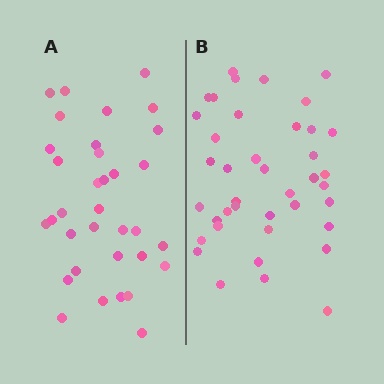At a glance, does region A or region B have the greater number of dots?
Region B (the right region) has more dots.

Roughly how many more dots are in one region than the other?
Region B has about 6 more dots than region A.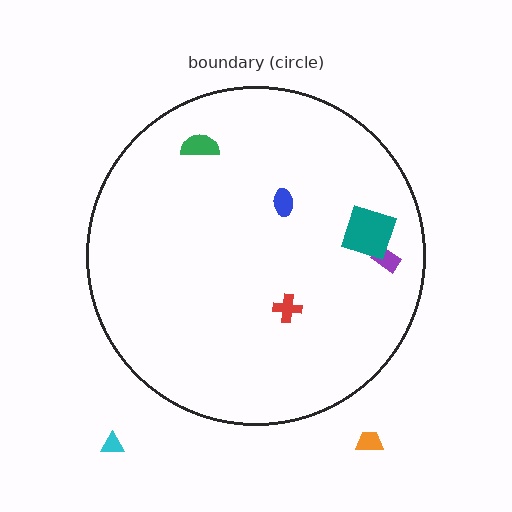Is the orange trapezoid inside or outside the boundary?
Outside.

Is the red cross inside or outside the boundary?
Inside.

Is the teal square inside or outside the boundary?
Inside.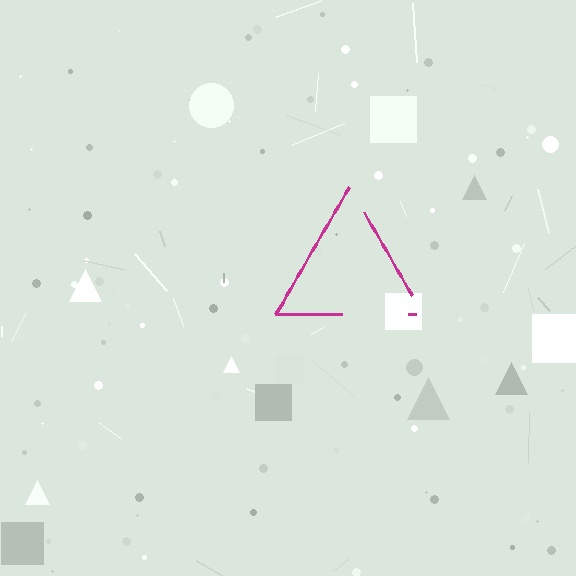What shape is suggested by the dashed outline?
The dashed outline suggests a triangle.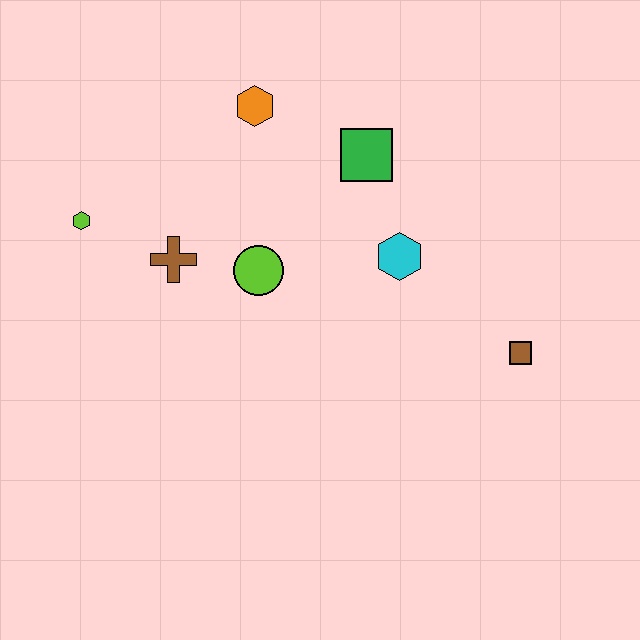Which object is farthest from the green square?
The lime hexagon is farthest from the green square.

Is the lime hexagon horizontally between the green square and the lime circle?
No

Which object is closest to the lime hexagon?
The brown cross is closest to the lime hexagon.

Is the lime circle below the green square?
Yes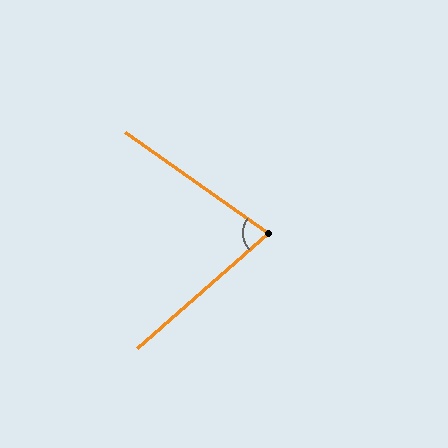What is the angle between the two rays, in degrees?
Approximately 76 degrees.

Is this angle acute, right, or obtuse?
It is acute.